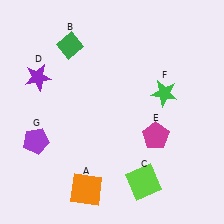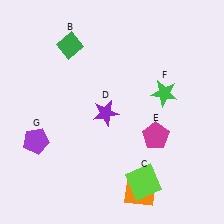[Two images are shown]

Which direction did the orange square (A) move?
The orange square (A) moved right.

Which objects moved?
The objects that moved are: the orange square (A), the purple star (D).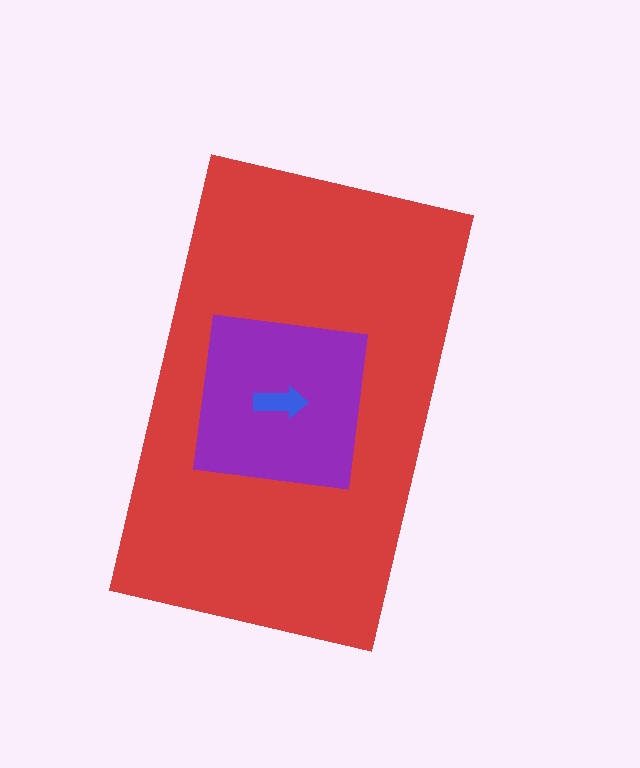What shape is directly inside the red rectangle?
The purple square.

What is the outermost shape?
The red rectangle.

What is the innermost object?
The blue arrow.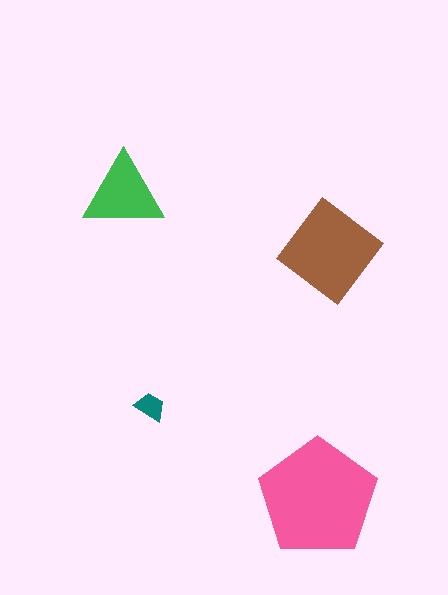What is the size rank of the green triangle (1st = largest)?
3rd.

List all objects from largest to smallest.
The pink pentagon, the brown diamond, the green triangle, the teal trapezoid.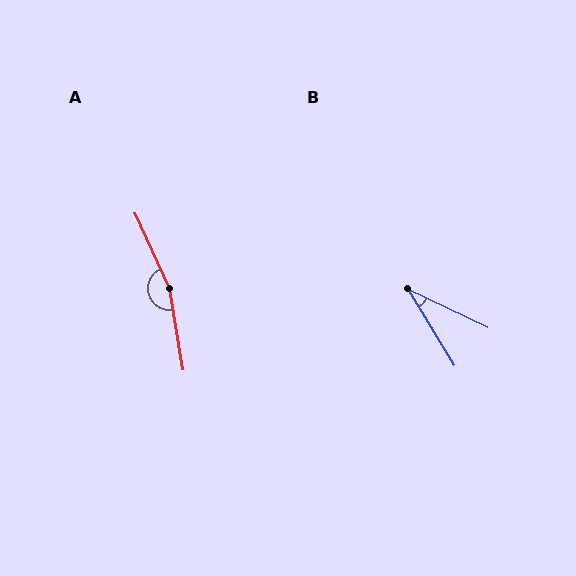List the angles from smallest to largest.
B (33°), A (165°).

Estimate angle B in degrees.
Approximately 33 degrees.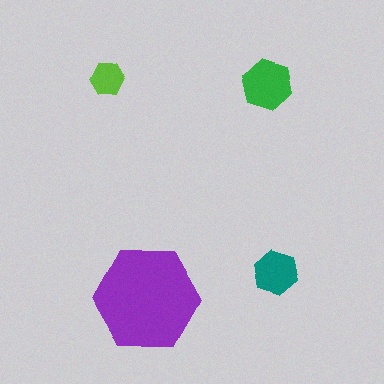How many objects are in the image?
There are 4 objects in the image.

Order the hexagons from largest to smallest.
the purple one, the green one, the teal one, the lime one.